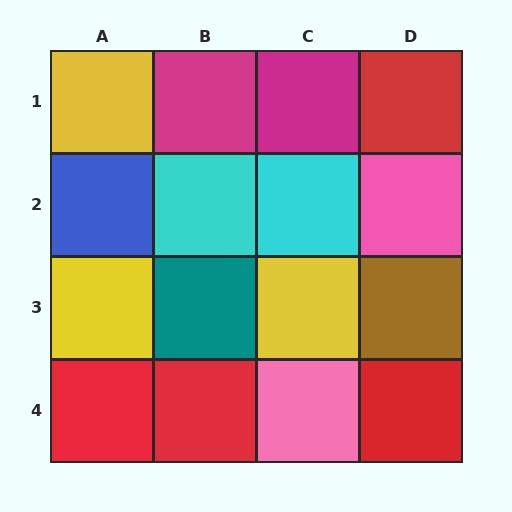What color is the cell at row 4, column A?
Red.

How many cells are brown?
1 cell is brown.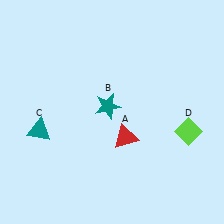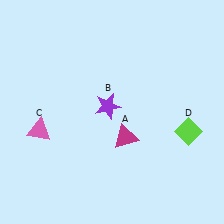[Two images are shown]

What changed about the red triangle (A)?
In Image 1, A is red. In Image 2, it changed to magenta.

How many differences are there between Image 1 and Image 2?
There are 3 differences between the two images.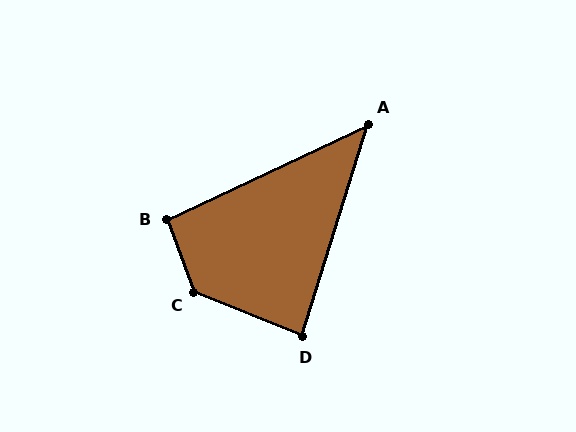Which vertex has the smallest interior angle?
A, at approximately 48 degrees.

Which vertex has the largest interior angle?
C, at approximately 132 degrees.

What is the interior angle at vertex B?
Approximately 95 degrees (approximately right).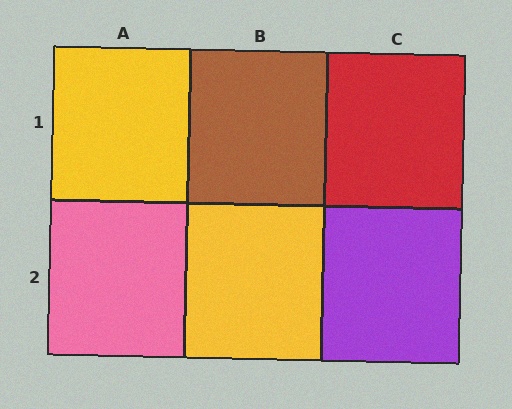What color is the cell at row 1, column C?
Red.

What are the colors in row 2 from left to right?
Pink, yellow, purple.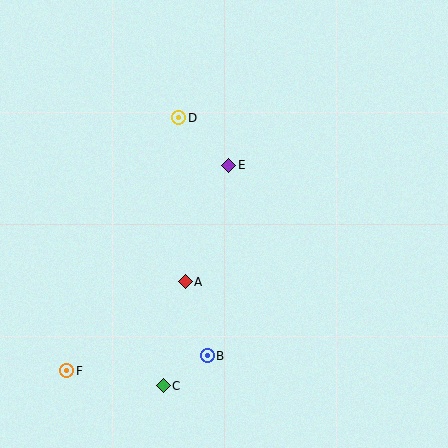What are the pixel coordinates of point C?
Point C is at (163, 386).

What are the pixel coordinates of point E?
Point E is at (229, 165).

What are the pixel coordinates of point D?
Point D is at (179, 118).